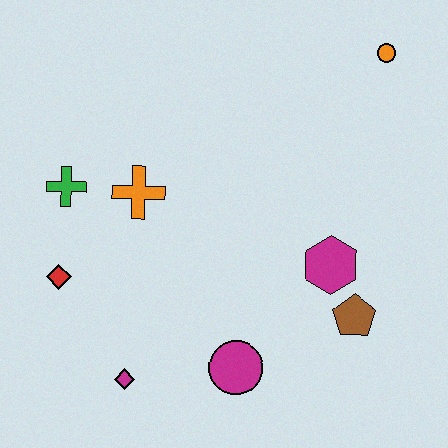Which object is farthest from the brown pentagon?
The green cross is farthest from the brown pentagon.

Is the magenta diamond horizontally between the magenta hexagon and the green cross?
Yes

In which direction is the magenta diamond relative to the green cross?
The magenta diamond is below the green cross.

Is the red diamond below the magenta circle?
No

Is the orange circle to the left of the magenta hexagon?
No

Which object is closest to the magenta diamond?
The magenta circle is closest to the magenta diamond.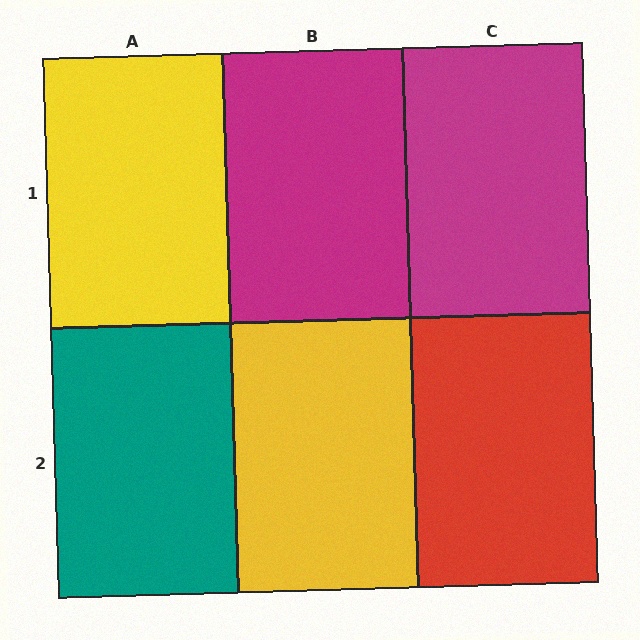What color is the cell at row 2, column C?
Red.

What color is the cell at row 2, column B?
Yellow.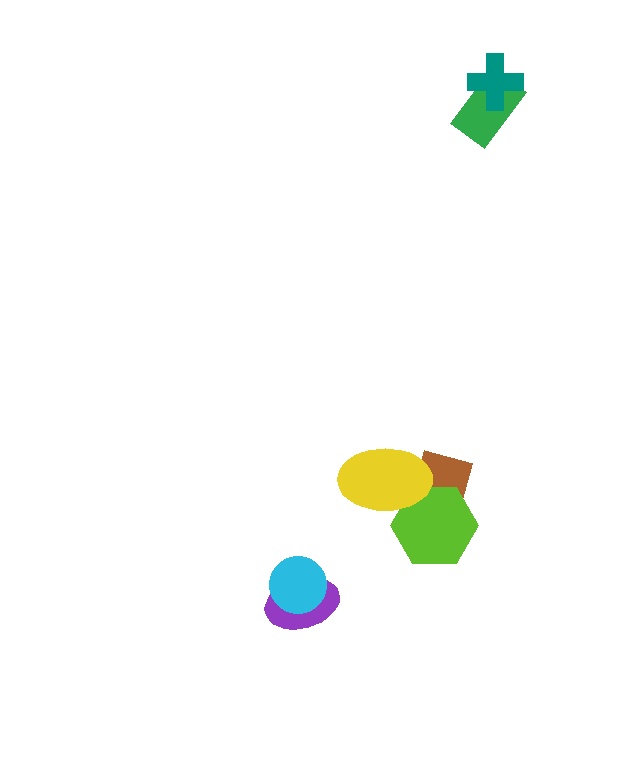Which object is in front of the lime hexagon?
The yellow ellipse is in front of the lime hexagon.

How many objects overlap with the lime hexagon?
2 objects overlap with the lime hexagon.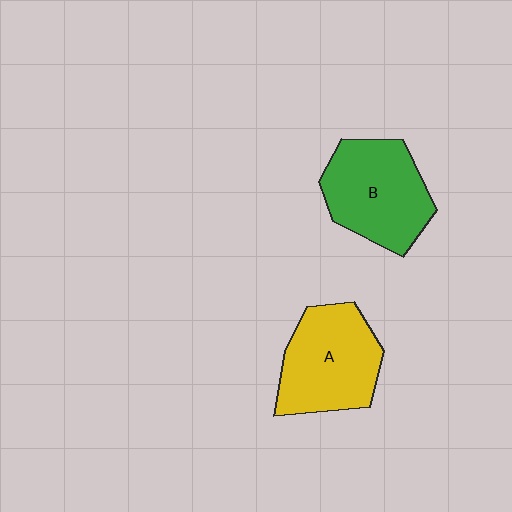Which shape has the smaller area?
Shape A (yellow).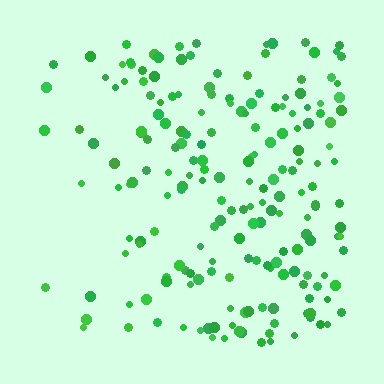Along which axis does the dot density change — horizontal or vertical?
Horizontal.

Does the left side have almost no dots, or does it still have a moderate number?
Still a moderate number, just noticeably fewer than the right.